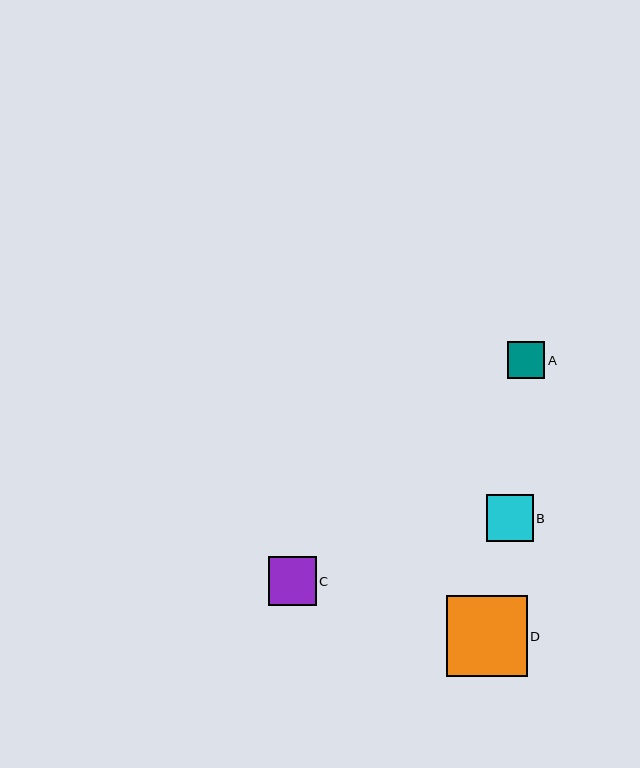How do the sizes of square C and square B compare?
Square C and square B are approximately the same size.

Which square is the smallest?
Square A is the smallest with a size of approximately 37 pixels.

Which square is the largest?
Square D is the largest with a size of approximately 80 pixels.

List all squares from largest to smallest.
From largest to smallest: D, C, B, A.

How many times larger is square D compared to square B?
Square D is approximately 1.7 times the size of square B.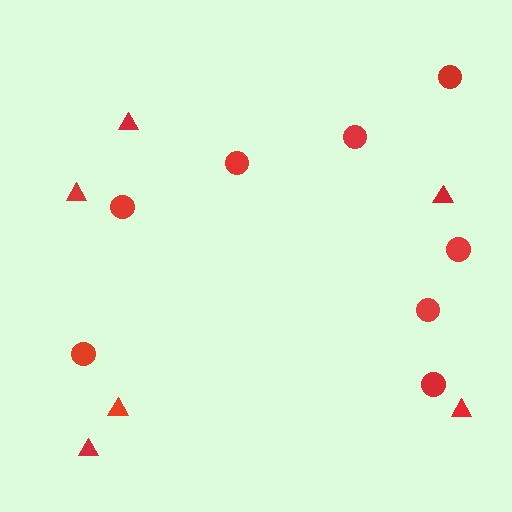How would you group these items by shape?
There are 2 groups: one group of triangles (6) and one group of circles (8).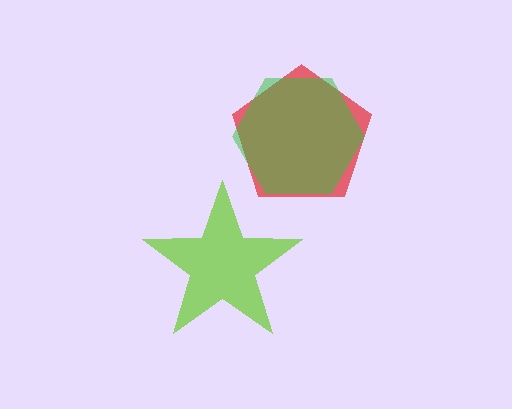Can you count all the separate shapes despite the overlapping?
Yes, there are 3 separate shapes.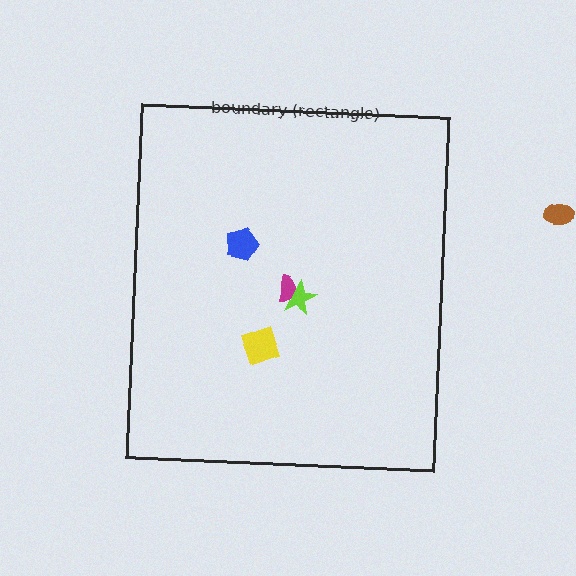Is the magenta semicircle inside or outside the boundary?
Inside.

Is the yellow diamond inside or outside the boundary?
Inside.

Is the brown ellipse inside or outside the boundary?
Outside.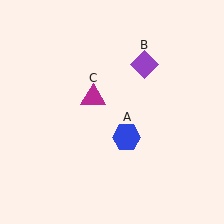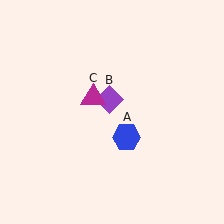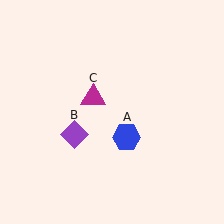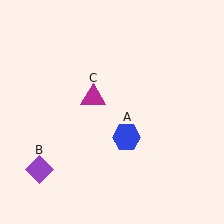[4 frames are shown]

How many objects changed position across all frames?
1 object changed position: purple diamond (object B).